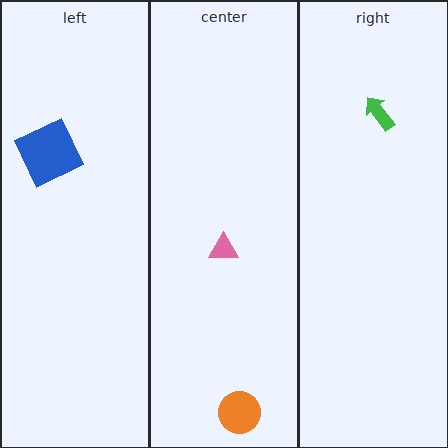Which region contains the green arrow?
The right region.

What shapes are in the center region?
The pink triangle, the orange circle.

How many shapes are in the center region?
2.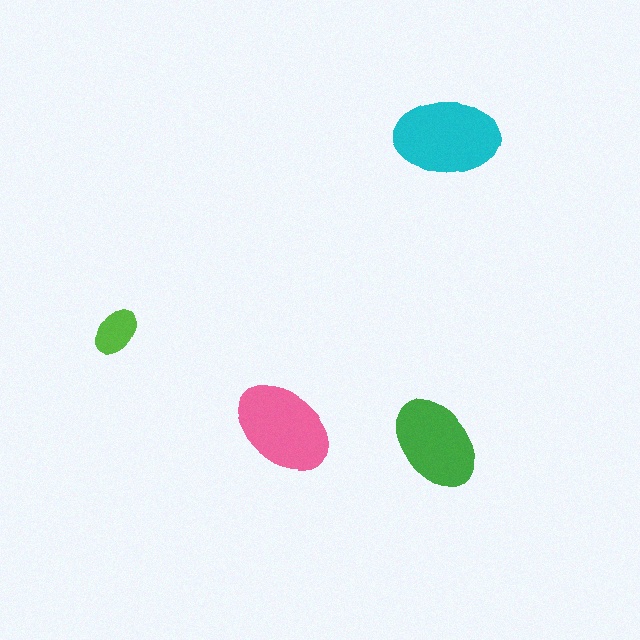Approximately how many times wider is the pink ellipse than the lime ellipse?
About 2 times wider.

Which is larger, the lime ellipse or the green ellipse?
The green one.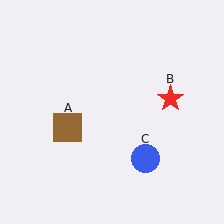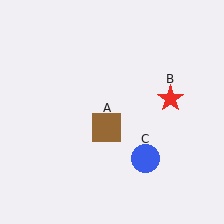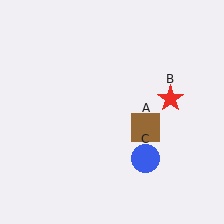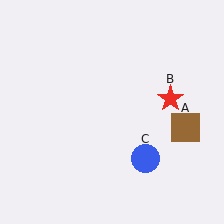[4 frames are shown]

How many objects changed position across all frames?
1 object changed position: brown square (object A).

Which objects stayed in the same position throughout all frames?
Red star (object B) and blue circle (object C) remained stationary.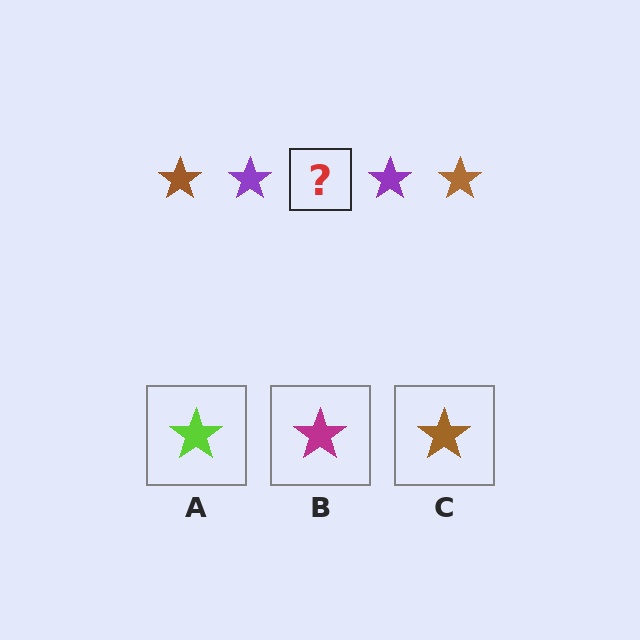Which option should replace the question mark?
Option C.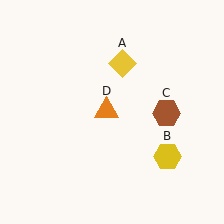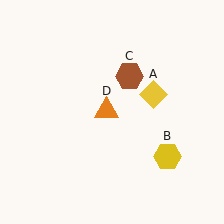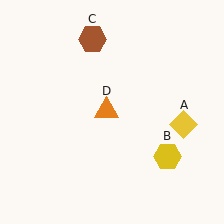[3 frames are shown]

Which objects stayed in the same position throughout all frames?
Yellow hexagon (object B) and orange triangle (object D) remained stationary.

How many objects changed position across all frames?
2 objects changed position: yellow diamond (object A), brown hexagon (object C).